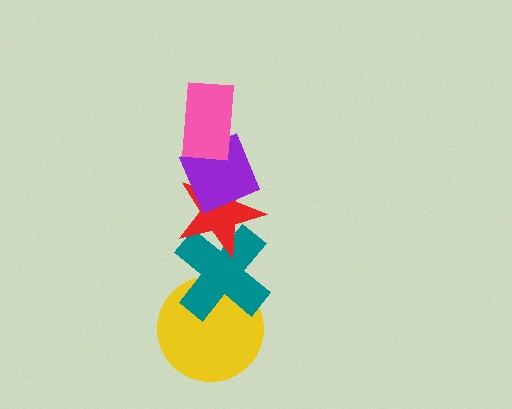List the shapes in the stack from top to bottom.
From top to bottom: the pink rectangle, the purple diamond, the red star, the teal cross, the yellow circle.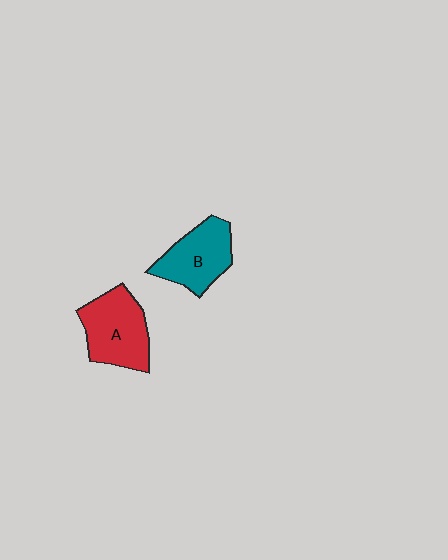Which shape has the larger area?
Shape A (red).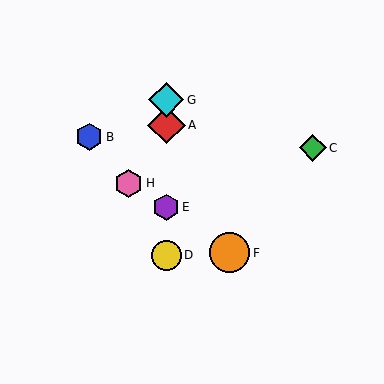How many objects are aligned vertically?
4 objects (A, D, E, G) are aligned vertically.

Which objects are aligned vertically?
Objects A, D, E, G are aligned vertically.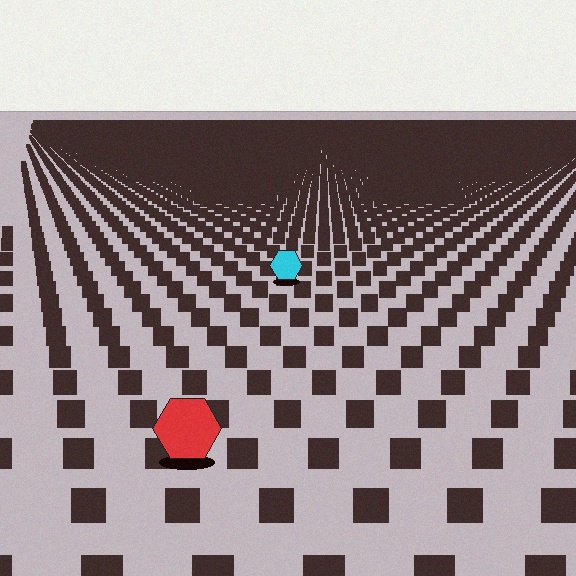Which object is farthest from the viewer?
The cyan hexagon is farthest from the viewer. It appears smaller and the ground texture around it is denser.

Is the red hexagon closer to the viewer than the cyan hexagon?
Yes. The red hexagon is closer — you can tell from the texture gradient: the ground texture is coarser near it.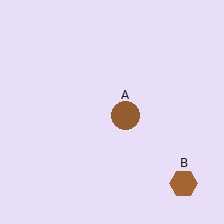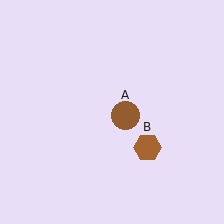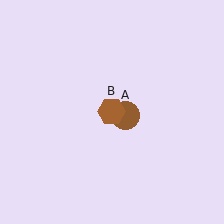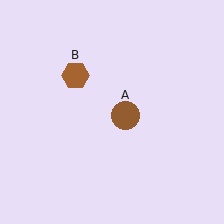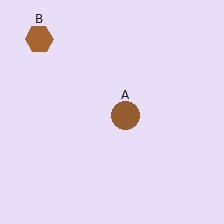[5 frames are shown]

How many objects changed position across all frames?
1 object changed position: brown hexagon (object B).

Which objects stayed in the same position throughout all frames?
Brown circle (object A) remained stationary.